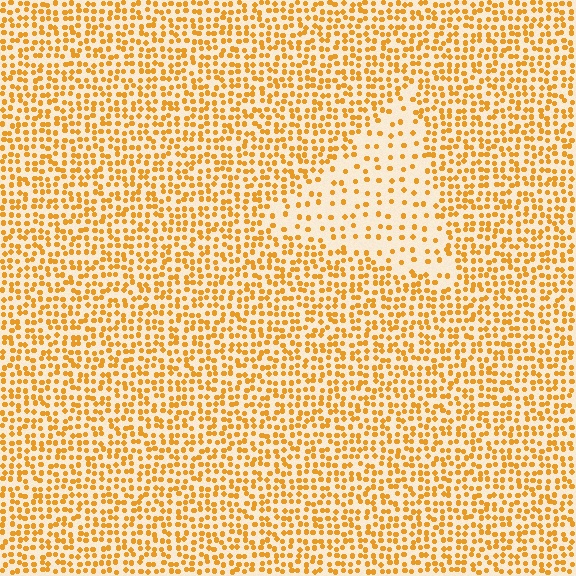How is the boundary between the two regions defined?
The boundary is defined by a change in element density (approximately 2.4x ratio). All elements are the same color, size, and shape.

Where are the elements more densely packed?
The elements are more densely packed outside the triangle boundary.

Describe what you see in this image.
The image contains small orange elements arranged at two different densities. A triangle-shaped region is visible where the elements are less densely packed than the surrounding area.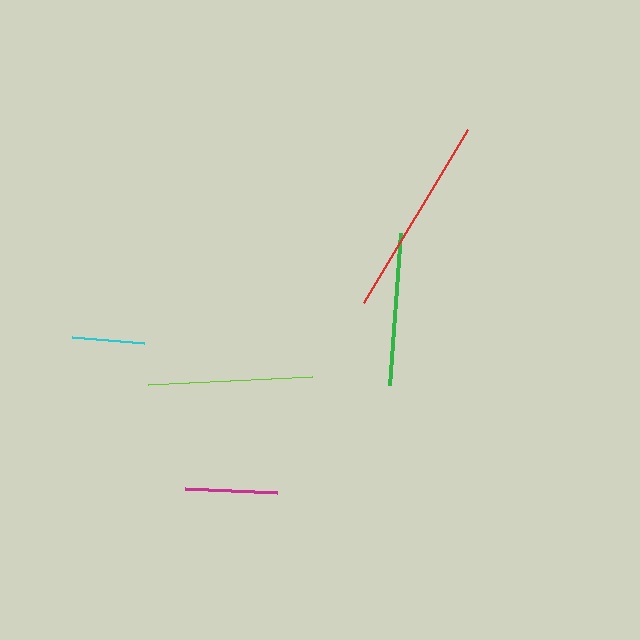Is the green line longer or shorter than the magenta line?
The green line is longer than the magenta line.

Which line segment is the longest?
The red line is the longest at approximately 201 pixels.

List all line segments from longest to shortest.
From longest to shortest: red, lime, green, magenta, cyan.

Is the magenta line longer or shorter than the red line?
The red line is longer than the magenta line.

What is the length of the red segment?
The red segment is approximately 201 pixels long.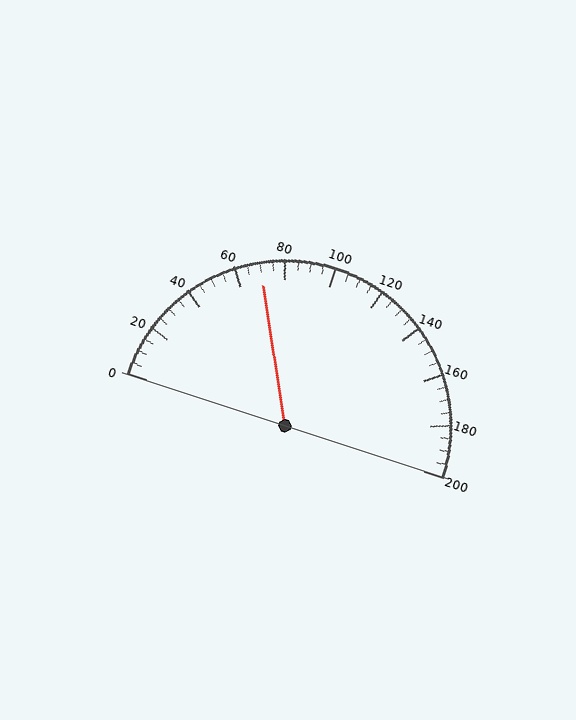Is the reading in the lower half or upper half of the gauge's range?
The reading is in the lower half of the range (0 to 200).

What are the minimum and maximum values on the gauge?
The gauge ranges from 0 to 200.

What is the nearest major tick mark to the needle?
The nearest major tick mark is 80.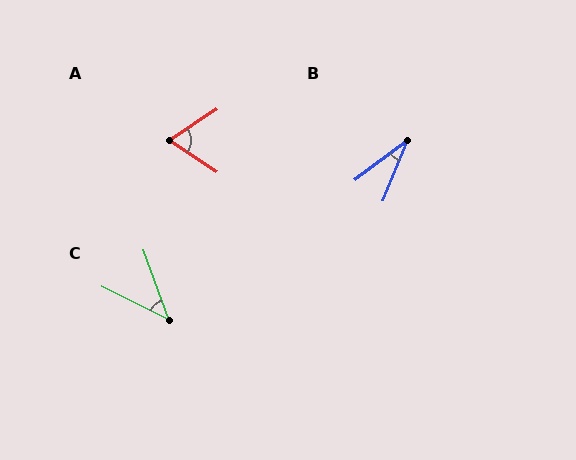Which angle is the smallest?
B, at approximately 31 degrees.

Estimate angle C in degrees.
Approximately 44 degrees.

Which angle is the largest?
A, at approximately 67 degrees.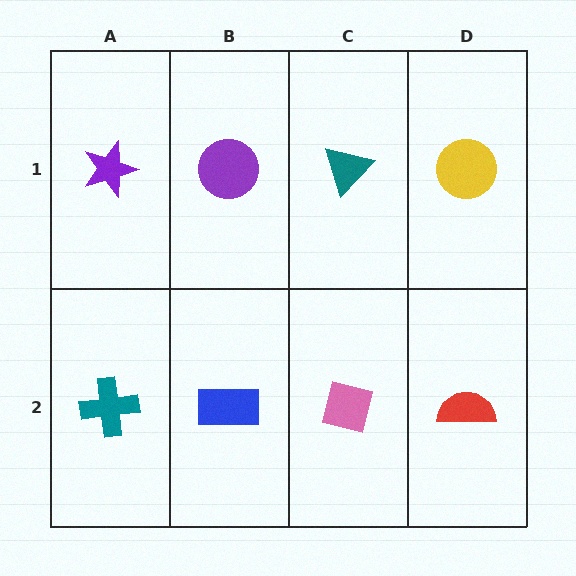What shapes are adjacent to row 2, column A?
A purple star (row 1, column A), a blue rectangle (row 2, column B).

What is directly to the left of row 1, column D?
A teal triangle.